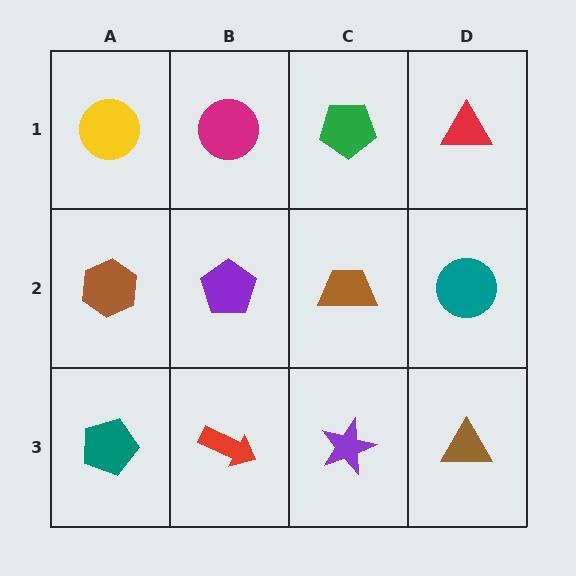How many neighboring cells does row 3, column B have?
3.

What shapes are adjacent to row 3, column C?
A brown trapezoid (row 2, column C), a red arrow (row 3, column B), a brown triangle (row 3, column D).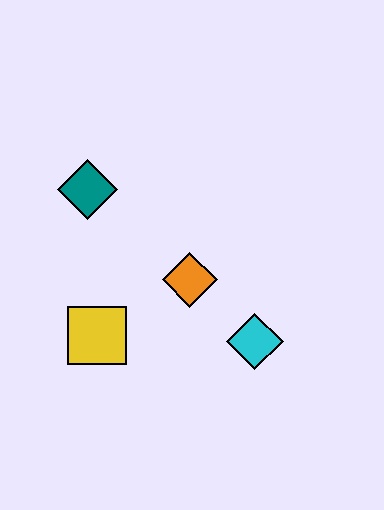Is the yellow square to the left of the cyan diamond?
Yes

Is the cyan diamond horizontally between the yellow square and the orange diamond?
No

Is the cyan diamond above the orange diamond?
No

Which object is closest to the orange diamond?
The cyan diamond is closest to the orange diamond.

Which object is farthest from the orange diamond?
The teal diamond is farthest from the orange diamond.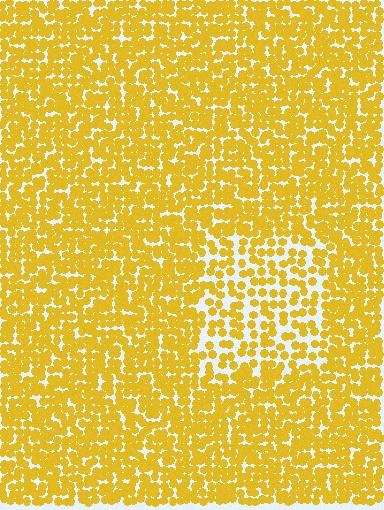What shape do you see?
I see a rectangle.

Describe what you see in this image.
The image contains small yellow elements arranged at two different densities. A rectangle-shaped region is visible where the elements are less densely packed than the surrounding area.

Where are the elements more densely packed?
The elements are more densely packed outside the rectangle boundary.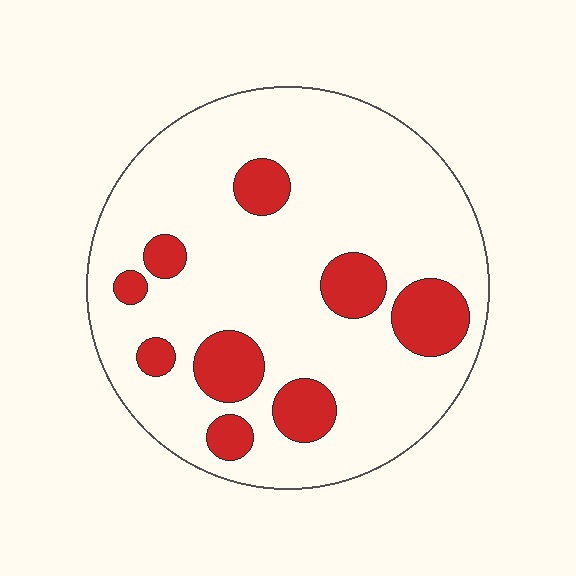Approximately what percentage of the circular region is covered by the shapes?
Approximately 20%.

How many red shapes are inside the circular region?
9.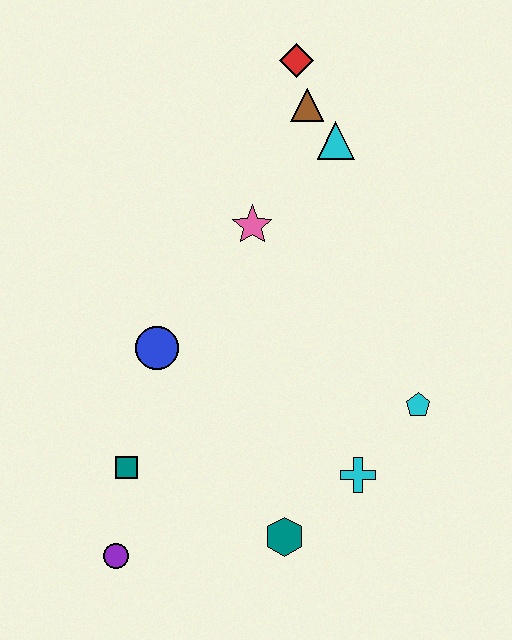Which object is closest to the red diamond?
The brown triangle is closest to the red diamond.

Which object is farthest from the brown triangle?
The purple circle is farthest from the brown triangle.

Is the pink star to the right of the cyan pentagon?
No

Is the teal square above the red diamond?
No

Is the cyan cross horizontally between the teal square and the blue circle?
No